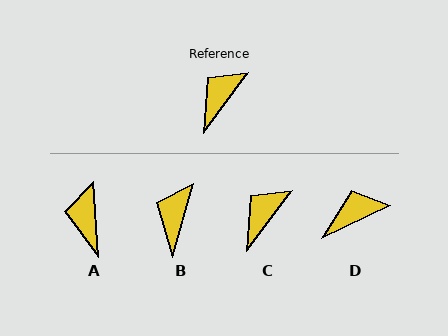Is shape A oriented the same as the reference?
No, it is off by about 40 degrees.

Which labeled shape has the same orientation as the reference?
C.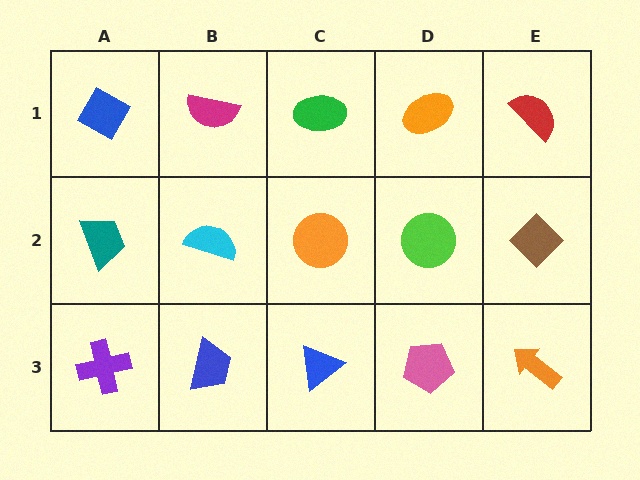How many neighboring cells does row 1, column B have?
3.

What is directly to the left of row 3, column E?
A pink pentagon.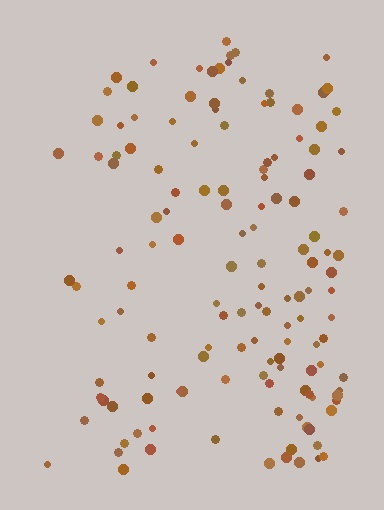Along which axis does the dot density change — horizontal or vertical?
Horizontal.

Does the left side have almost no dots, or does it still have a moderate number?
Still a moderate number, just noticeably fewer than the right.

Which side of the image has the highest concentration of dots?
The right.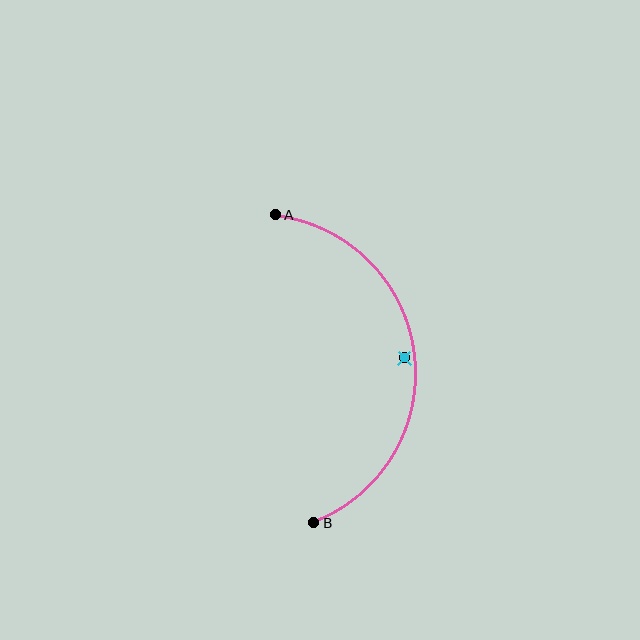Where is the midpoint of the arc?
The arc midpoint is the point on the curve farthest from the straight line joining A and B. It sits to the right of that line.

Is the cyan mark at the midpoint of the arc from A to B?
No — the cyan mark does not lie on the arc at all. It sits slightly inside the curve.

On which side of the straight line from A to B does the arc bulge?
The arc bulges to the right of the straight line connecting A and B.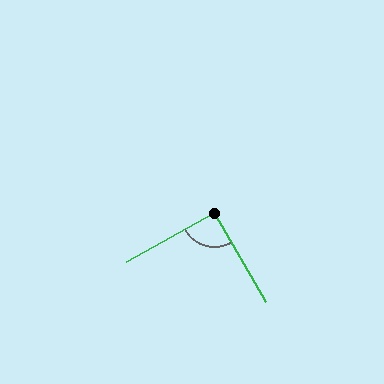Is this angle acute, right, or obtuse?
It is approximately a right angle.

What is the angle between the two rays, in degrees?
Approximately 91 degrees.